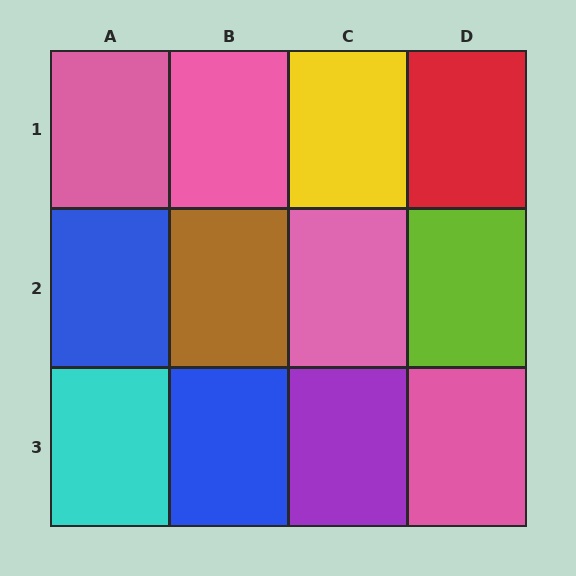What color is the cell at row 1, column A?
Pink.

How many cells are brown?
1 cell is brown.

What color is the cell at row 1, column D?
Red.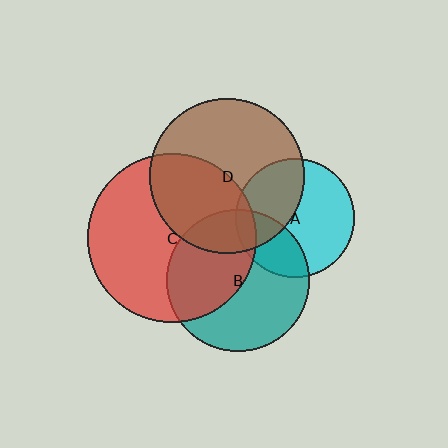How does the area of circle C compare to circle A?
Approximately 2.1 times.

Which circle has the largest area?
Circle C (red).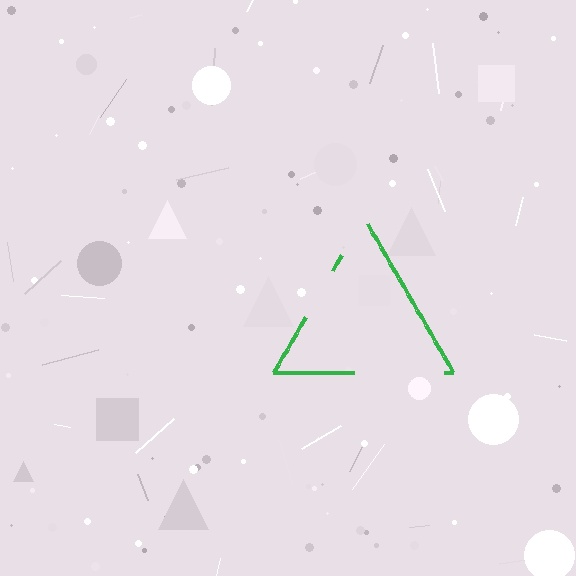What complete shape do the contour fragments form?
The contour fragments form a triangle.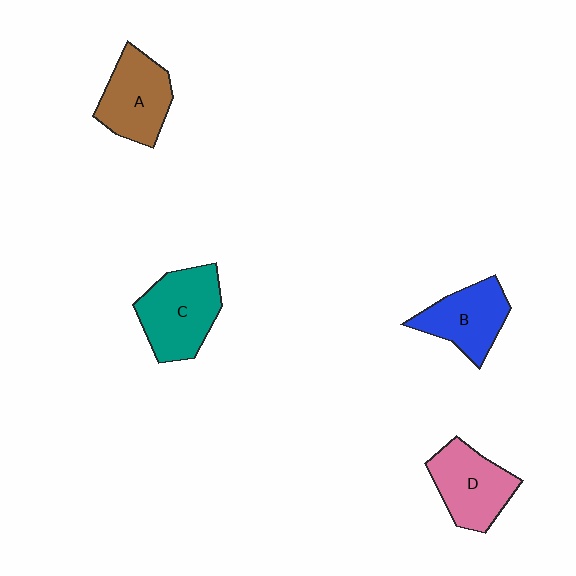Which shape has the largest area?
Shape C (teal).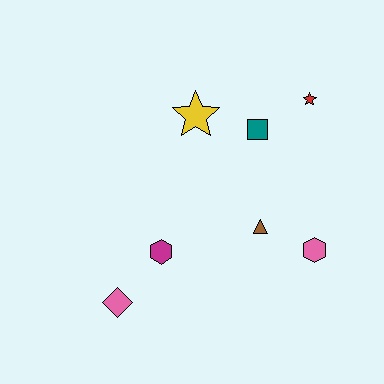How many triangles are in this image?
There is 1 triangle.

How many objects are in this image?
There are 7 objects.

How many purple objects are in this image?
There are no purple objects.